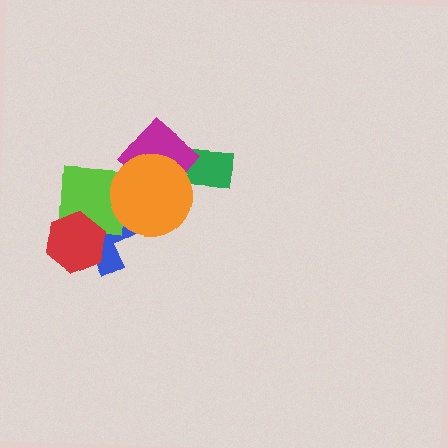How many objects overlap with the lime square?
3 objects overlap with the lime square.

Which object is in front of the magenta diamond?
The orange circle is in front of the magenta diamond.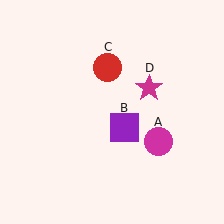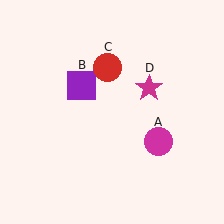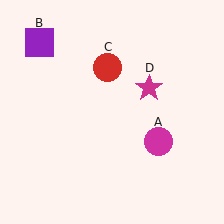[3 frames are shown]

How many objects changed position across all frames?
1 object changed position: purple square (object B).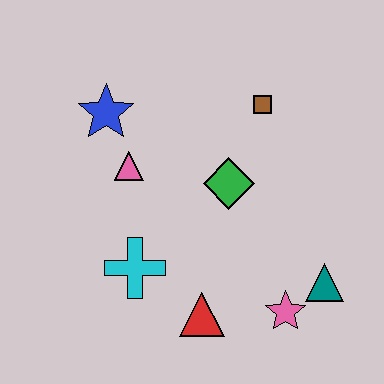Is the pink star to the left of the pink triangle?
No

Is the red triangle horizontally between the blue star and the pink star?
Yes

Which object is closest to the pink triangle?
The blue star is closest to the pink triangle.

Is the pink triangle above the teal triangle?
Yes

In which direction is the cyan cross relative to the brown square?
The cyan cross is below the brown square.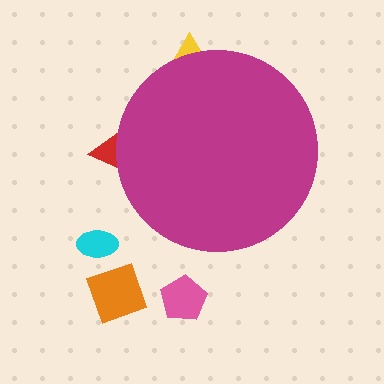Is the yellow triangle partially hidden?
Yes, the yellow triangle is partially hidden behind the magenta circle.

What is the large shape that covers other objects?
A magenta circle.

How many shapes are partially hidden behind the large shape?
2 shapes are partially hidden.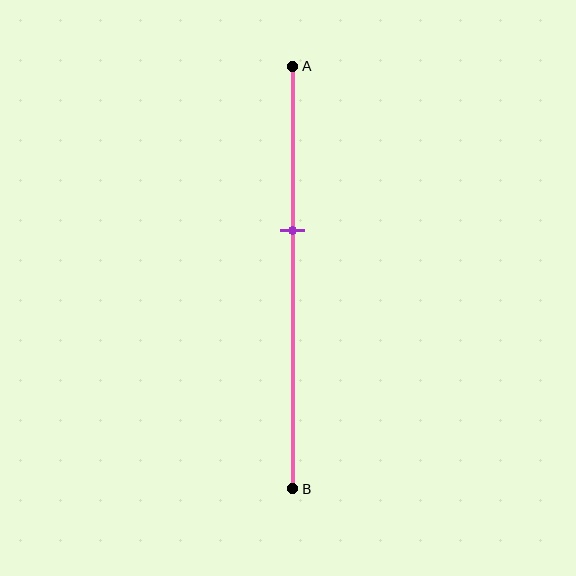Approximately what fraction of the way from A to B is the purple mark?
The purple mark is approximately 40% of the way from A to B.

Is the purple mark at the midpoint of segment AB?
No, the mark is at about 40% from A, not at the 50% midpoint.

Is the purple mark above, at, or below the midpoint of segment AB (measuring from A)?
The purple mark is above the midpoint of segment AB.